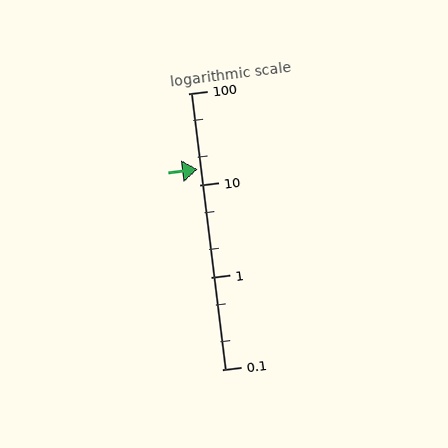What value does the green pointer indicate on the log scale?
The pointer indicates approximately 15.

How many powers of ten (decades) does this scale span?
The scale spans 3 decades, from 0.1 to 100.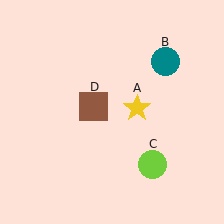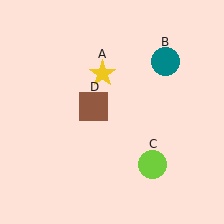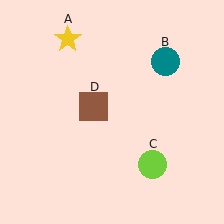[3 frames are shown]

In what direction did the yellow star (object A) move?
The yellow star (object A) moved up and to the left.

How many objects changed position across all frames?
1 object changed position: yellow star (object A).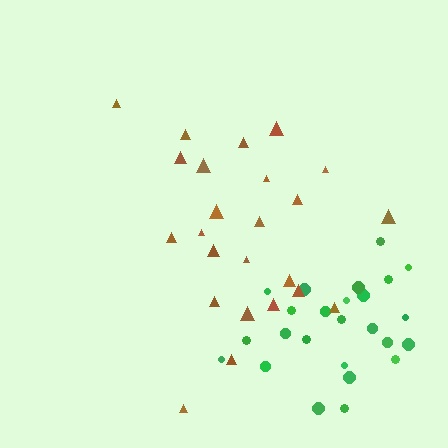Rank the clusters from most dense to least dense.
green, brown.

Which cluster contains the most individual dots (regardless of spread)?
Green (25).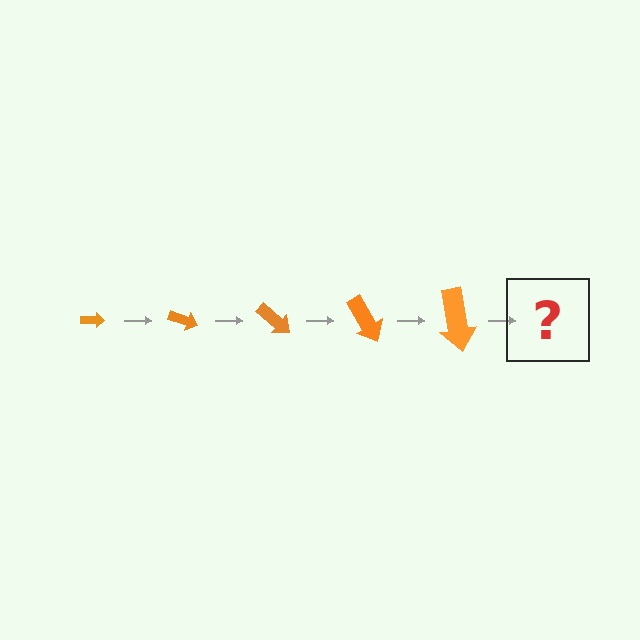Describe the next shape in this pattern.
It should be an arrow, larger than the previous one and rotated 100 degrees from the start.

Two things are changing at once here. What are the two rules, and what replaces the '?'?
The two rules are that the arrow grows larger each step and it rotates 20 degrees each step. The '?' should be an arrow, larger than the previous one and rotated 100 degrees from the start.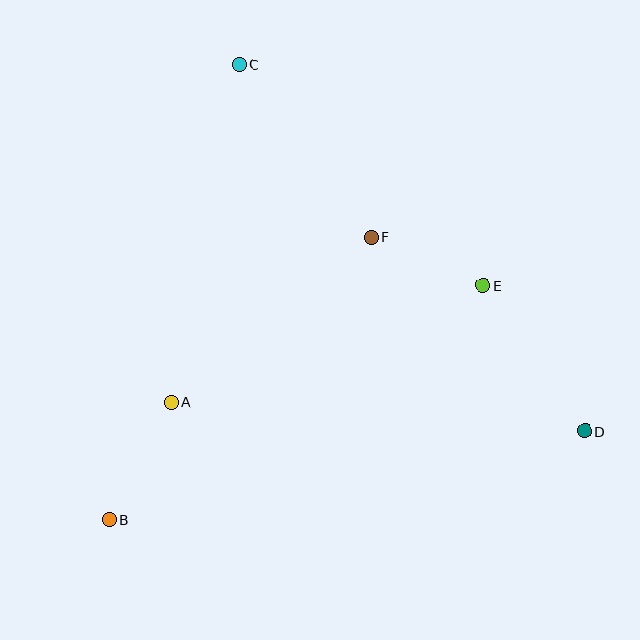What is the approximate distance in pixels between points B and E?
The distance between B and E is approximately 441 pixels.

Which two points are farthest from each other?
Points C and D are farthest from each other.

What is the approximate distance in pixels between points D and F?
The distance between D and F is approximately 288 pixels.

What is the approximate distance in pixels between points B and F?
The distance between B and F is approximately 385 pixels.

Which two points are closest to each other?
Points E and F are closest to each other.